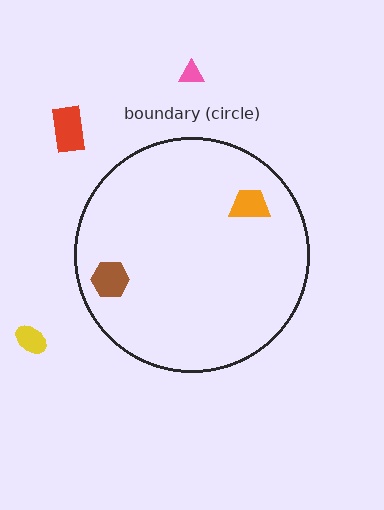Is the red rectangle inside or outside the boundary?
Outside.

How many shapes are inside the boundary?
2 inside, 3 outside.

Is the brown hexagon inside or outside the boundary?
Inside.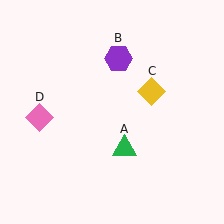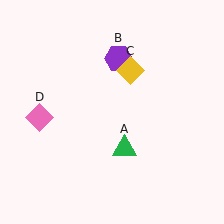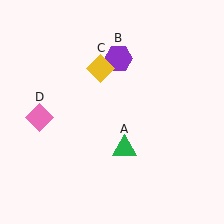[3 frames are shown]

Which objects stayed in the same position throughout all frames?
Green triangle (object A) and purple hexagon (object B) and pink diamond (object D) remained stationary.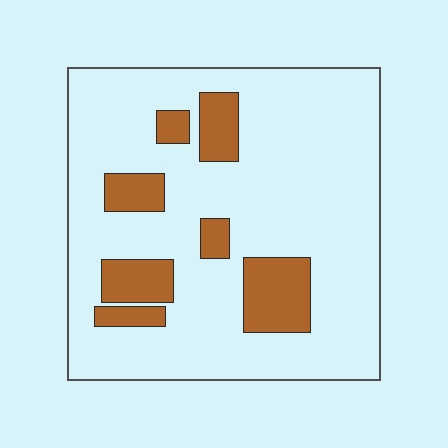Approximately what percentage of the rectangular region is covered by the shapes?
Approximately 20%.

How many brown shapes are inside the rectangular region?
7.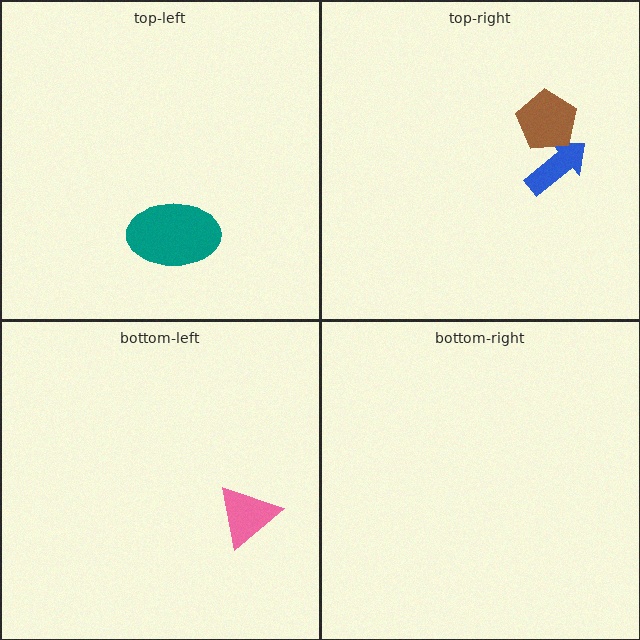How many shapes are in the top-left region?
1.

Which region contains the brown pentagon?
The top-right region.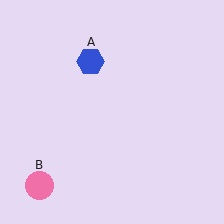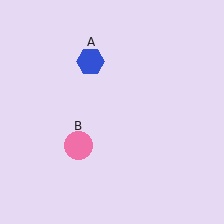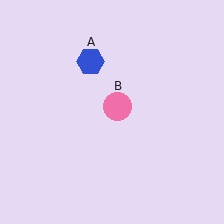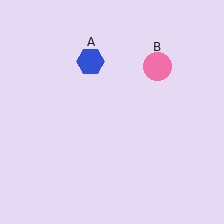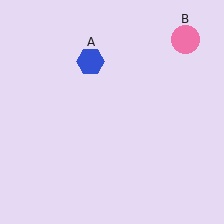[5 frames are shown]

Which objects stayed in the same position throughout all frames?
Blue hexagon (object A) remained stationary.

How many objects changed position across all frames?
1 object changed position: pink circle (object B).